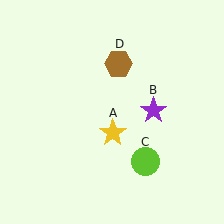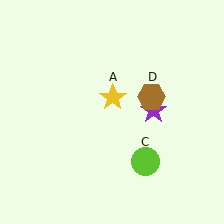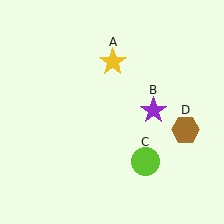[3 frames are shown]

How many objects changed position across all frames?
2 objects changed position: yellow star (object A), brown hexagon (object D).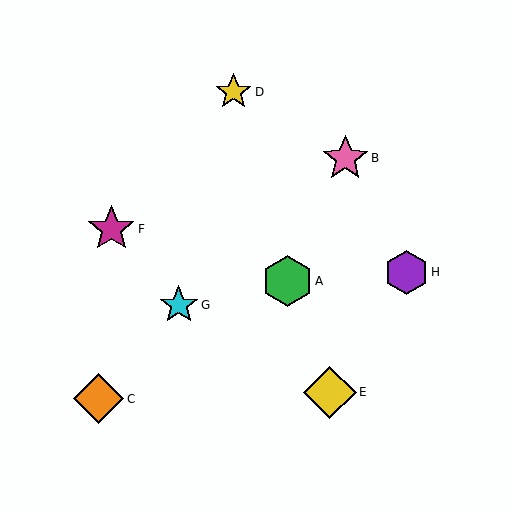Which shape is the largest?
The yellow diamond (labeled E) is the largest.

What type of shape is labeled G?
Shape G is a cyan star.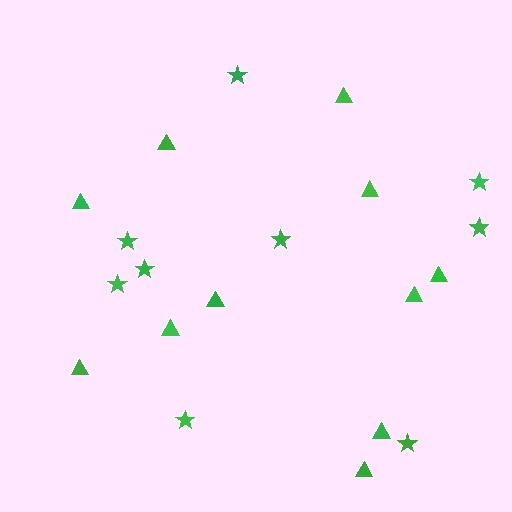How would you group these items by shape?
There are 2 groups: one group of triangles (11) and one group of stars (9).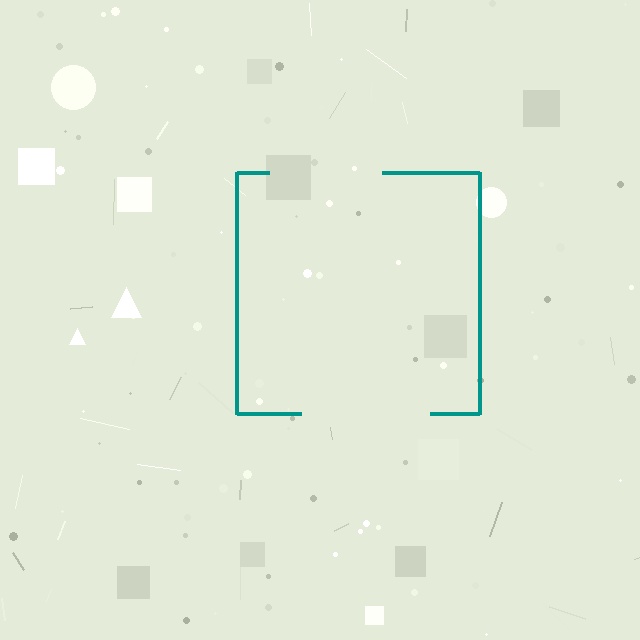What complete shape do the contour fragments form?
The contour fragments form a square.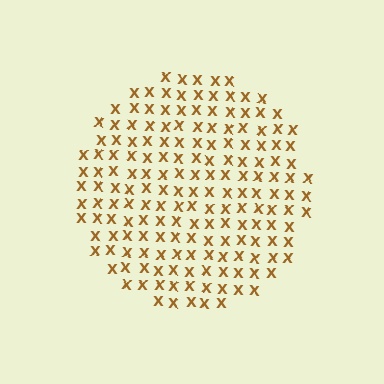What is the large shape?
The large shape is a circle.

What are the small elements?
The small elements are letter X's.